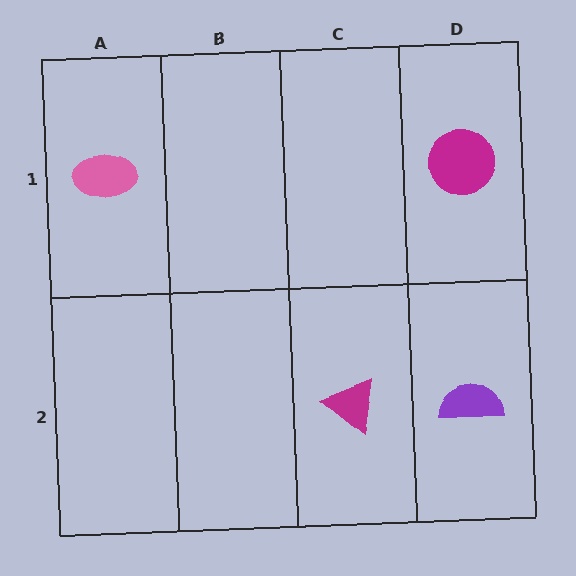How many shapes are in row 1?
2 shapes.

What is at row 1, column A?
A pink ellipse.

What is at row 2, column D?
A purple semicircle.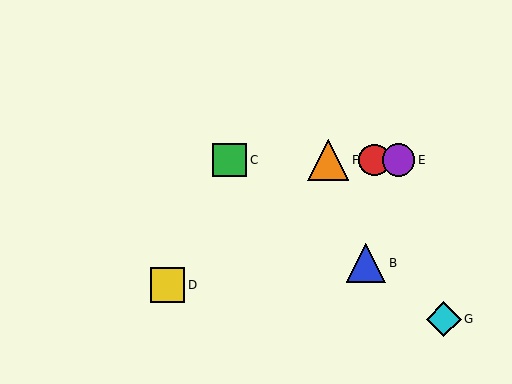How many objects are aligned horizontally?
4 objects (A, C, E, F) are aligned horizontally.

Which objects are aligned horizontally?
Objects A, C, E, F are aligned horizontally.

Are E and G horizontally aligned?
No, E is at y≈160 and G is at y≈319.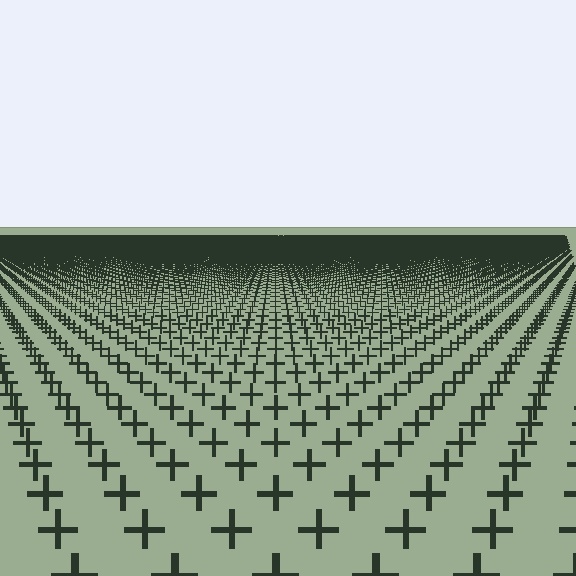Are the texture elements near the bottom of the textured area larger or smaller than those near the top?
Larger. Near the bottom, elements are closer to the viewer and appear at a bigger on-screen size.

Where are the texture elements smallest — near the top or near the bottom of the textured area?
Near the top.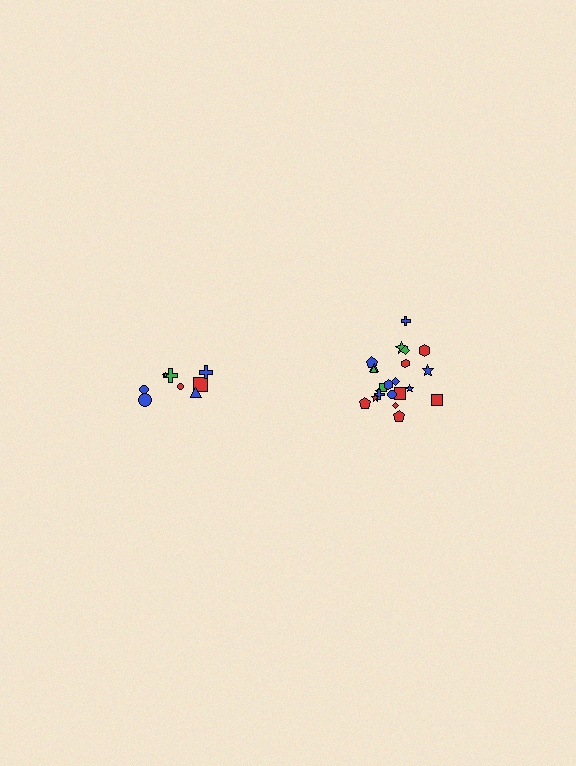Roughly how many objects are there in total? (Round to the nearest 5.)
Roughly 30 objects in total.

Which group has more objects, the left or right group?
The right group.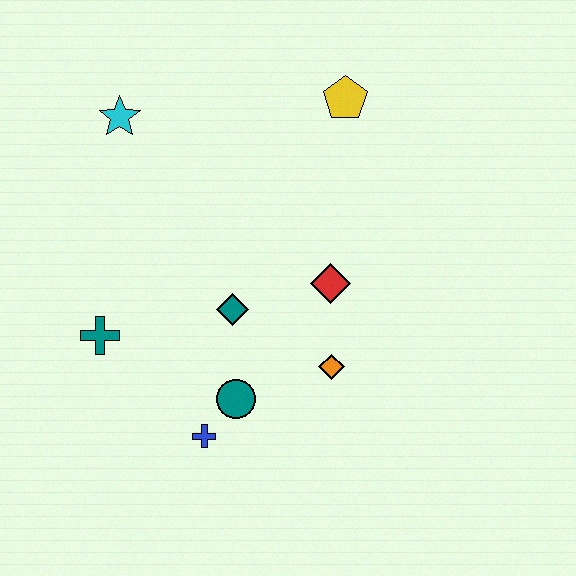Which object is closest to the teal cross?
The teal diamond is closest to the teal cross.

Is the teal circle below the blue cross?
No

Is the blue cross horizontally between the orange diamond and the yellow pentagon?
No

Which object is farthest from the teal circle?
The yellow pentagon is farthest from the teal circle.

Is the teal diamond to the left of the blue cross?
No